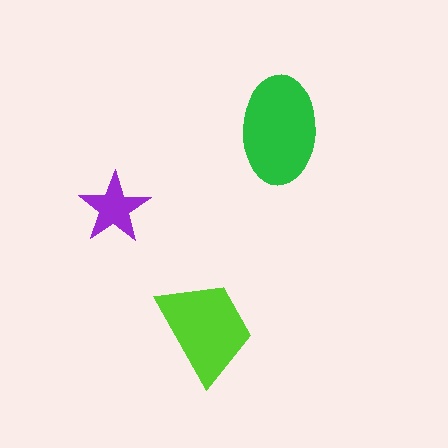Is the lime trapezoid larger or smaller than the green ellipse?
Smaller.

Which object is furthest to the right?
The green ellipse is rightmost.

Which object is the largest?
The green ellipse.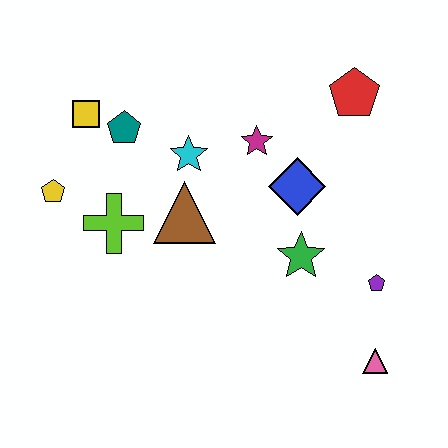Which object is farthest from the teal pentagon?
The pink triangle is farthest from the teal pentagon.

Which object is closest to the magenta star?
The blue diamond is closest to the magenta star.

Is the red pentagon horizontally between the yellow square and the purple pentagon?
Yes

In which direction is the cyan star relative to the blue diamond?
The cyan star is to the left of the blue diamond.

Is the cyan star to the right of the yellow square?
Yes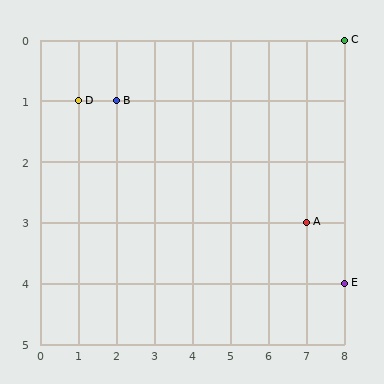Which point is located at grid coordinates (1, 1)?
Point D is at (1, 1).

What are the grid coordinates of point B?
Point B is at grid coordinates (2, 1).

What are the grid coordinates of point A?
Point A is at grid coordinates (7, 3).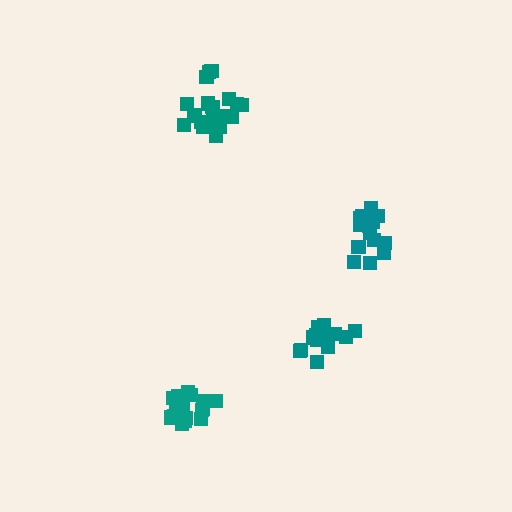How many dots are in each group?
Group 1: 15 dots, Group 2: 14 dots, Group 3: 19 dots, Group 4: 16 dots (64 total).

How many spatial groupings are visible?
There are 4 spatial groupings.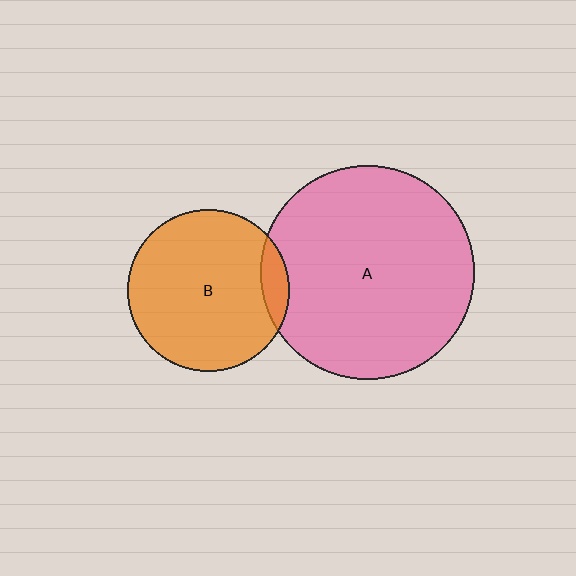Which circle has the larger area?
Circle A (pink).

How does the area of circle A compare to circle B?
Approximately 1.8 times.